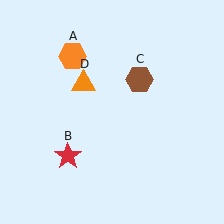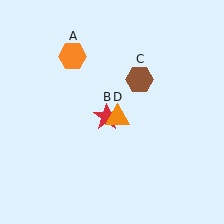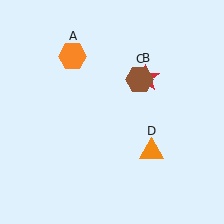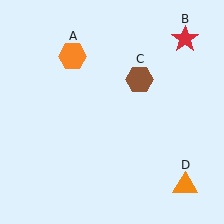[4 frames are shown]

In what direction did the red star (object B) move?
The red star (object B) moved up and to the right.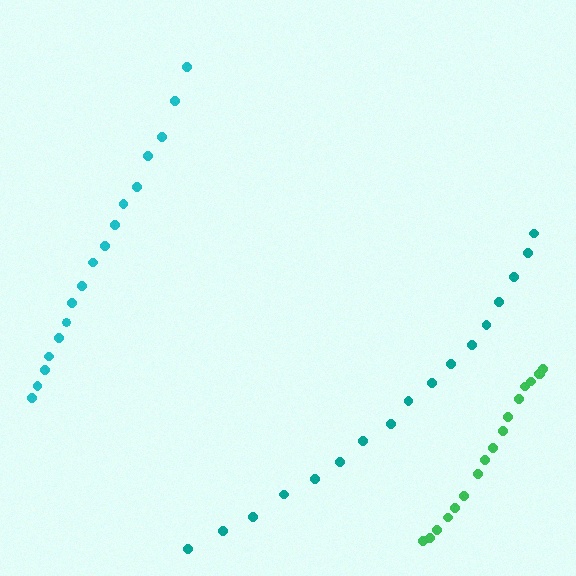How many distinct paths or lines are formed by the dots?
There are 3 distinct paths.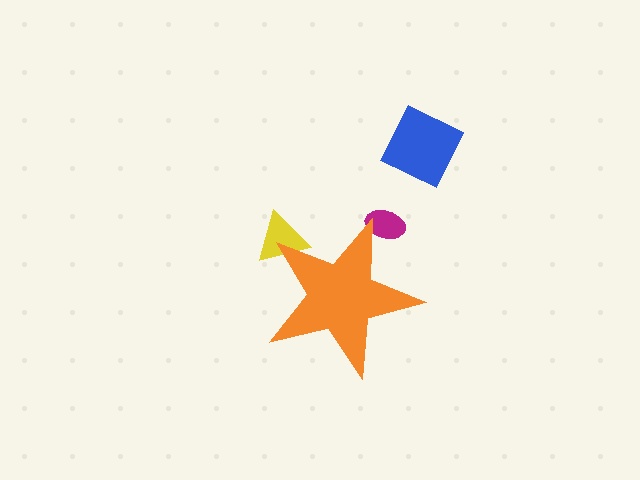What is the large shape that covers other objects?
An orange star.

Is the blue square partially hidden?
No, the blue square is fully visible.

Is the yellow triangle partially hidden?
Yes, the yellow triangle is partially hidden behind the orange star.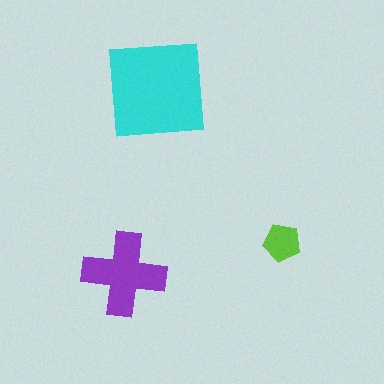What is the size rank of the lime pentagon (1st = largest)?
3rd.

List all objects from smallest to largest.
The lime pentagon, the purple cross, the cyan square.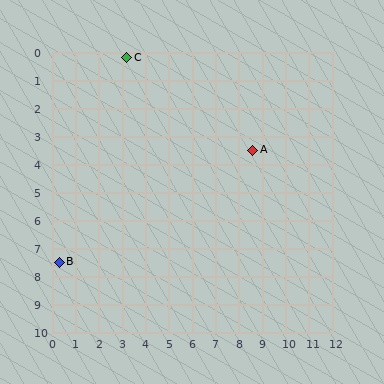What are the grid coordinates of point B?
Point B is at approximately (0.3, 7.5).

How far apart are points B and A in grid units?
Points B and A are about 9.2 grid units apart.